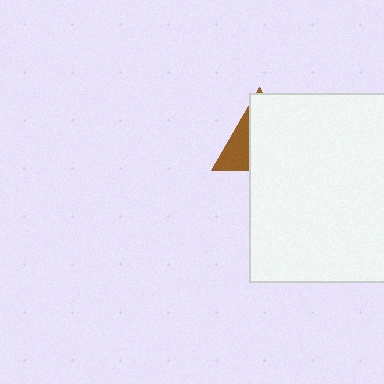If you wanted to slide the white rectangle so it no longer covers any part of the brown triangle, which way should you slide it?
Slide it right — that is the most direct way to separate the two shapes.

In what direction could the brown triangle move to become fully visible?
The brown triangle could move left. That would shift it out from behind the white rectangle entirely.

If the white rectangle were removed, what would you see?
You would see the complete brown triangle.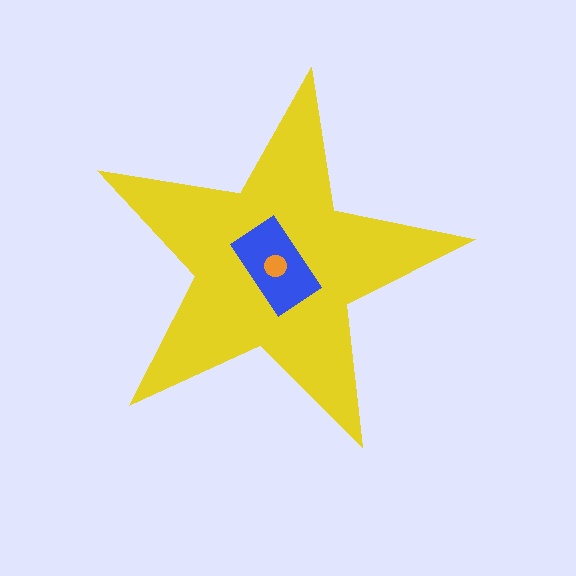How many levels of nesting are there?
3.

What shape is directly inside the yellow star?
The blue rectangle.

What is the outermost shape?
The yellow star.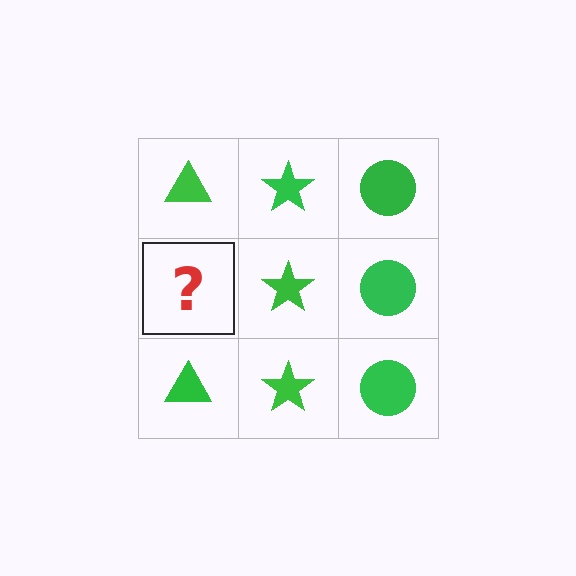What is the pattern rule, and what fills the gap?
The rule is that each column has a consistent shape. The gap should be filled with a green triangle.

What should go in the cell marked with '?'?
The missing cell should contain a green triangle.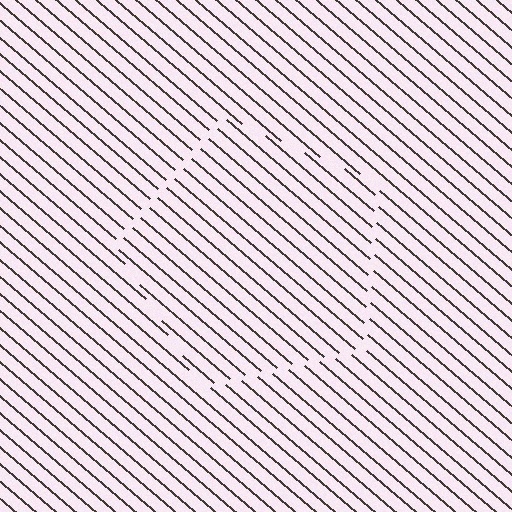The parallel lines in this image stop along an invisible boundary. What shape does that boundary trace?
An illusory pentagon. The interior of the shape contains the same grating, shifted by half a period — the contour is defined by the phase discontinuity where line-ends from the inner and outer gratings abut.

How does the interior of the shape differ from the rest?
The interior of the shape contains the same grating, shifted by half a period — the contour is defined by the phase discontinuity where line-ends from the inner and outer gratings abut.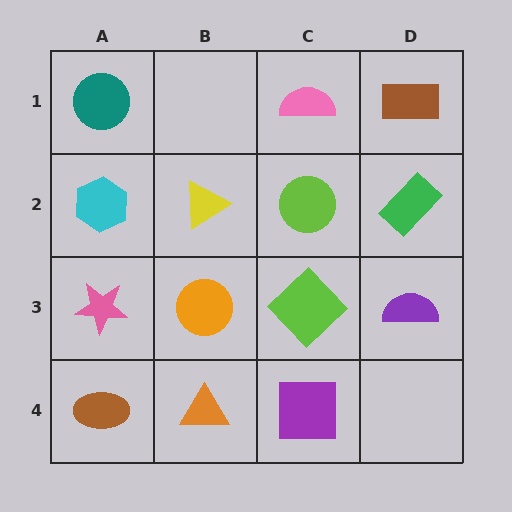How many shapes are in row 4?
3 shapes.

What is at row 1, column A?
A teal circle.